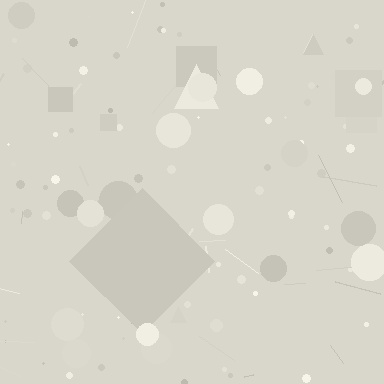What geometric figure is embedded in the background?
A diamond is embedded in the background.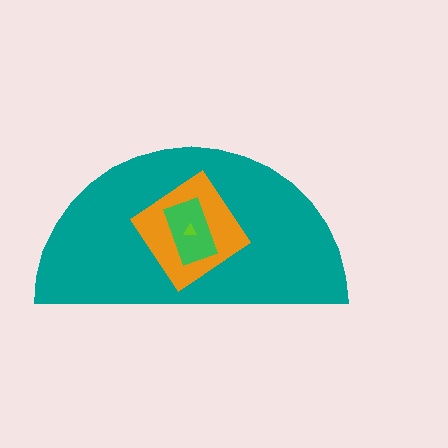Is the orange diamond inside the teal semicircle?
Yes.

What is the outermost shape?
The teal semicircle.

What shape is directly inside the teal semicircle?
The orange diamond.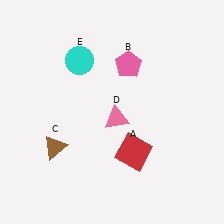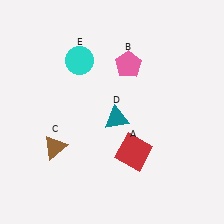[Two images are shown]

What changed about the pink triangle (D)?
In Image 1, D is pink. In Image 2, it changed to teal.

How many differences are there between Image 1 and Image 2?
There is 1 difference between the two images.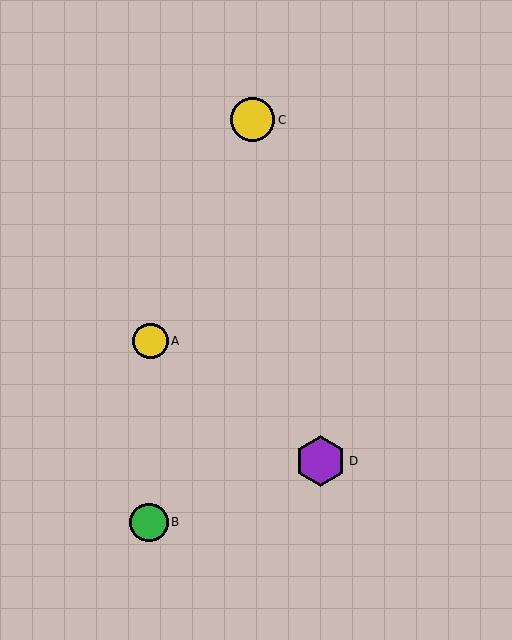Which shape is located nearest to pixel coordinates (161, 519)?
The green circle (labeled B) at (149, 522) is nearest to that location.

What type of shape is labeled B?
Shape B is a green circle.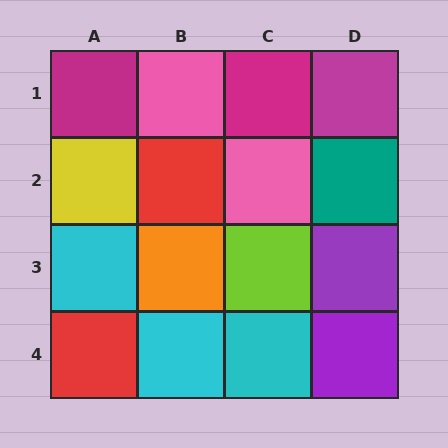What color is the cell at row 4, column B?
Cyan.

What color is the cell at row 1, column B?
Pink.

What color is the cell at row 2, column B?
Red.